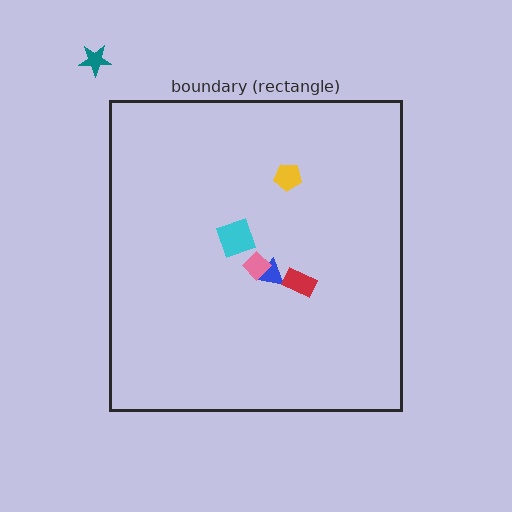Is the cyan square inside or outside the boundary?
Inside.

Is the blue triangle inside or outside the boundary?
Inside.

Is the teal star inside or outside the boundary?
Outside.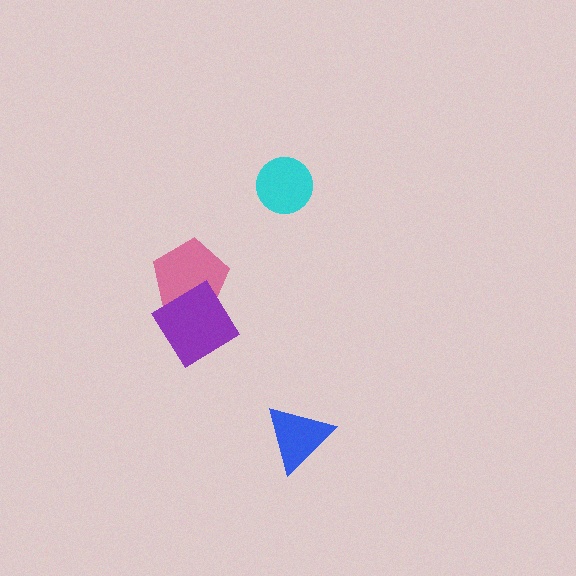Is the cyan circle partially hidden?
No, no other shape covers it.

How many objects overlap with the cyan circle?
0 objects overlap with the cyan circle.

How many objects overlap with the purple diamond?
1 object overlaps with the purple diamond.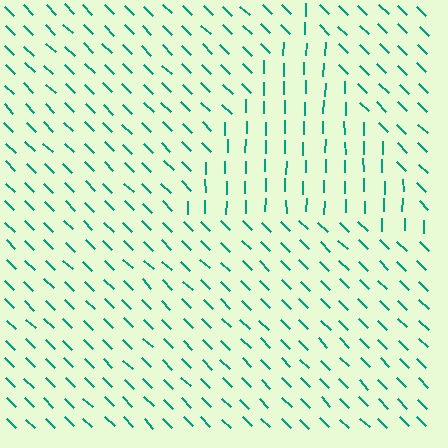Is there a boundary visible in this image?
Yes, there is a texture boundary formed by a change in line orientation.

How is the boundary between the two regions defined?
The boundary is defined purely by a change in line orientation (approximately 45 degrees difference). All lines are the same color and thickness.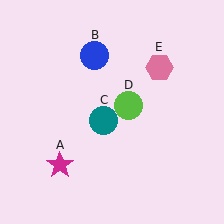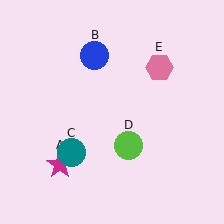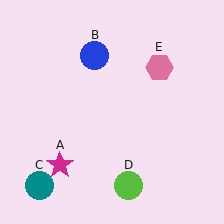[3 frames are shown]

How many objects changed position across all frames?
2 objects changed position: teal circle (object C), lime circle (object D).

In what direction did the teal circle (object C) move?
The teal circle (object C) moved down and to the left.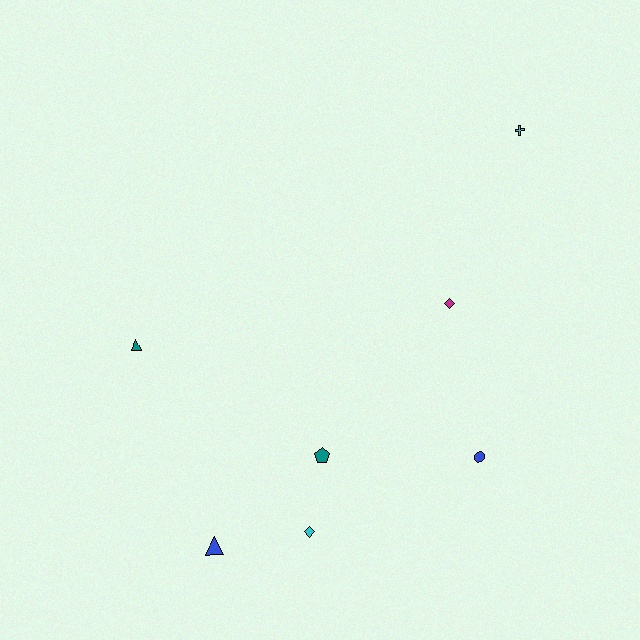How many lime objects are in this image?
There are no lime objects.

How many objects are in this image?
There are 7 objects.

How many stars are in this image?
There are no stars.